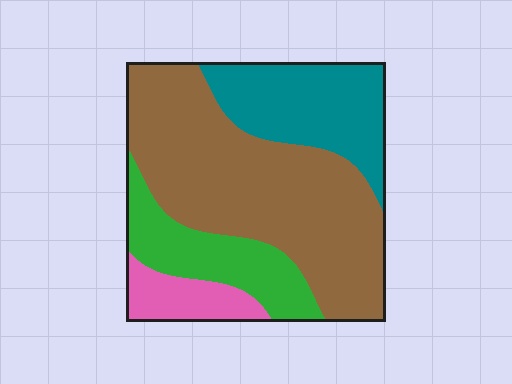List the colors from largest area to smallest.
From largest to smallest: brown, teal, green, pink.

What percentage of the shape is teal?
Teal takes up less than a quarter of the shape.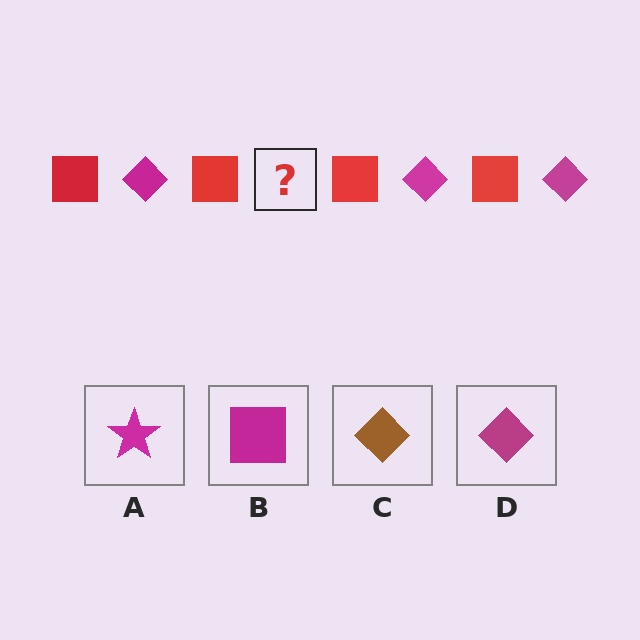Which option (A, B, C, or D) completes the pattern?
D.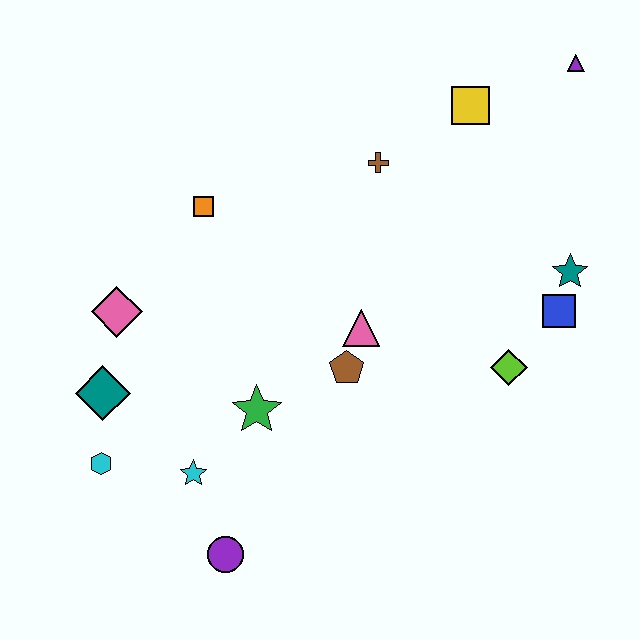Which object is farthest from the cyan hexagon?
The purple triangle is farthest from the cyan hexagon.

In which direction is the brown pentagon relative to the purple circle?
The brown pentagon is above the purple circle.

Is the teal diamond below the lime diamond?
Yes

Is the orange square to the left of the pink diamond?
No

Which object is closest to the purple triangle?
The yellow square is closest to the purple triangle.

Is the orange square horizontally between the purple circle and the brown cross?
No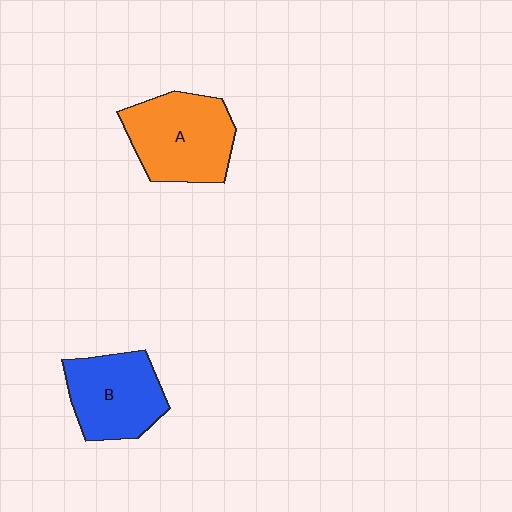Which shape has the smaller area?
Shape B (blue).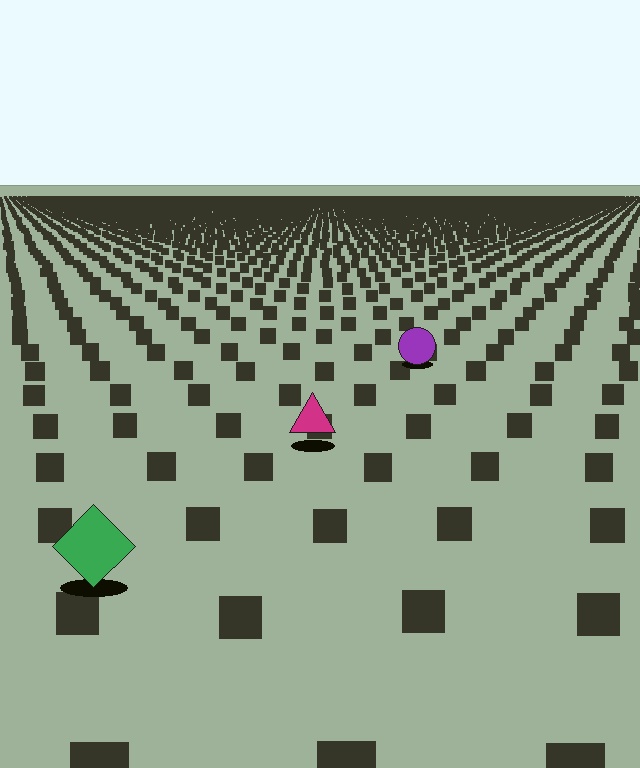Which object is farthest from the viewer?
The purple circle is farthest from the viewer. It appears smaller and the ground texture around it is denser.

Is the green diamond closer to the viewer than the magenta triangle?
Yes. The green diamond is closer — you can tell from the texture gradient: the ground texture is coarser near it.